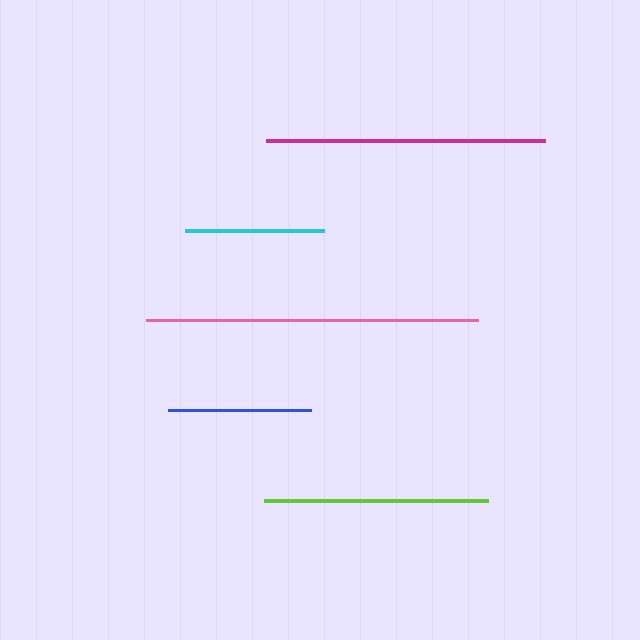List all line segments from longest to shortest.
From longest to shortest: pink, magenta, lime, blue, cyan.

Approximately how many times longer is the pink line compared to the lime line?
The pink line is approximately 1.5 times the length of the lime line.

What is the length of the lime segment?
The lime segment is approximately 224 pixels long.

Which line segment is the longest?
The pink line is the longest at approximately 332 pixels.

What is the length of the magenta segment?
The magenta segment is approximately 279 pixels long.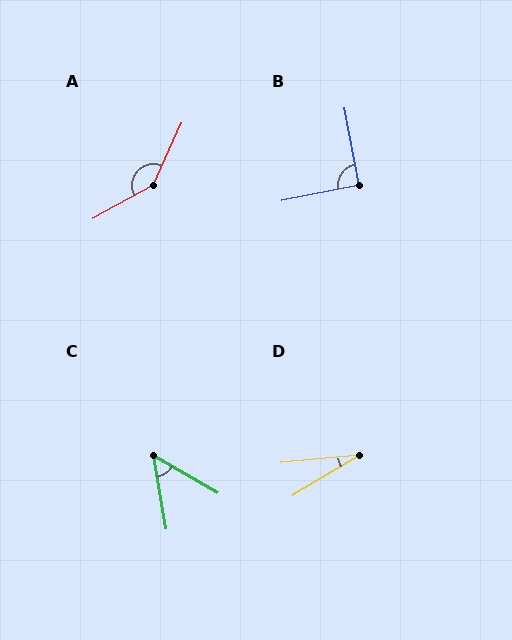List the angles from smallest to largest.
D (26°), C (50°), B (90°), A (144°).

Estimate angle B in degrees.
Approximately 90 degrees.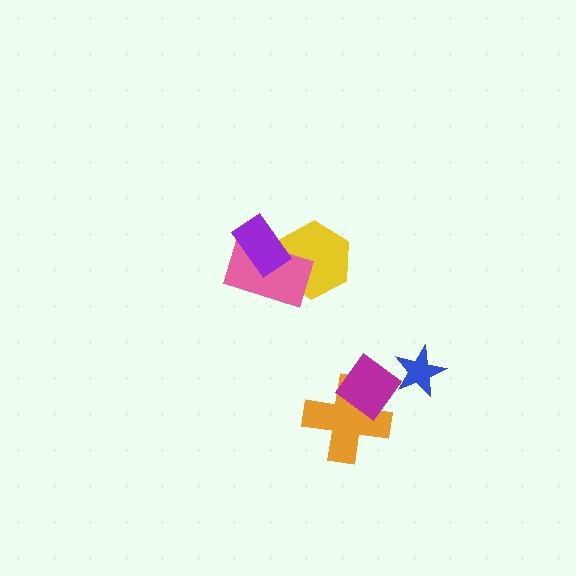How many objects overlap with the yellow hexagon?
2 objects overlap with the yellow hexagon.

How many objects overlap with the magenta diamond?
2 objects overlap with the magenta diamond.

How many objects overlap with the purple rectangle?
2 objects overlap with the purple rectangle.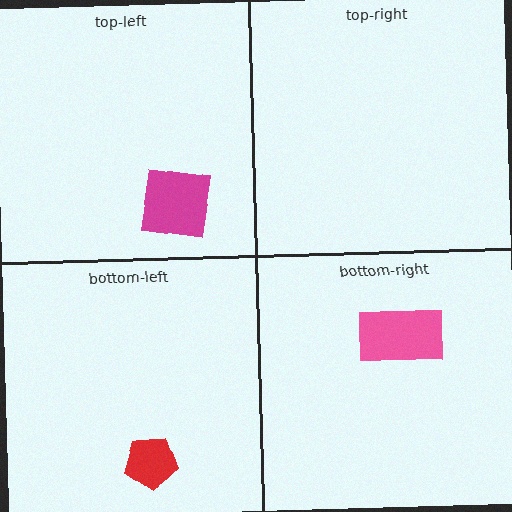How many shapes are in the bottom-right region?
1.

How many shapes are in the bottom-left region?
1.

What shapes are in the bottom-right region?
The pink rectangle.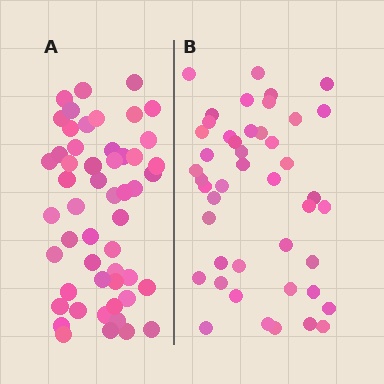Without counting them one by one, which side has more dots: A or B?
Region A (the left region) has more dots.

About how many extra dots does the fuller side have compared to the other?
Region A has roughly 8 or so more dots than region B.